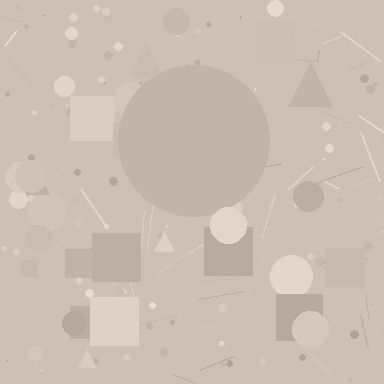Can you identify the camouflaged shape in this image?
The camouflaged shape is a circle.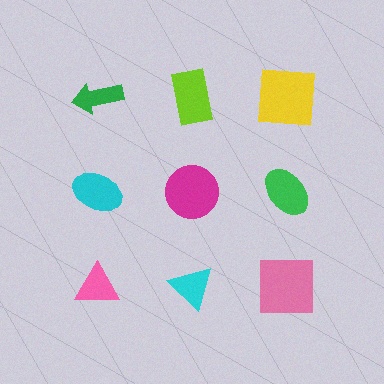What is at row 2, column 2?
A magenta circle.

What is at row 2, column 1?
A cyan ellipse.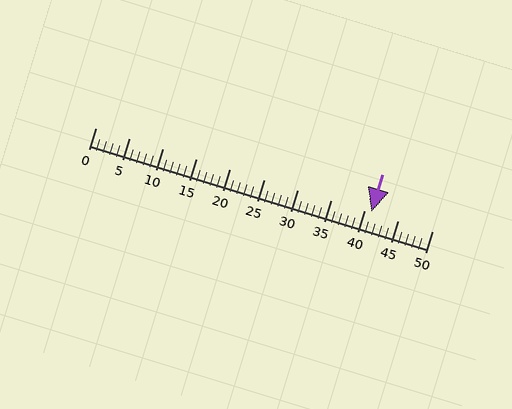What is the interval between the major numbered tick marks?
The major tick marks are spaced 5 units apart.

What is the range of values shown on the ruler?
The ruler shows values from 0 to 50.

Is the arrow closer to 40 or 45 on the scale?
The arrow is closer to 40.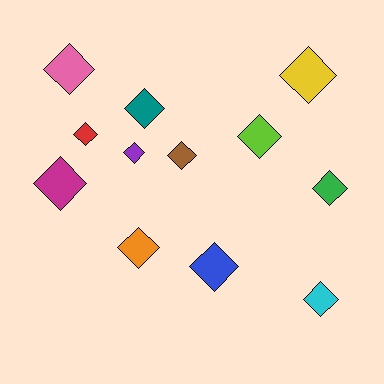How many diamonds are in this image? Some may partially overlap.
There are 12 diamonds.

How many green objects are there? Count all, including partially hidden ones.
There is 1 green object.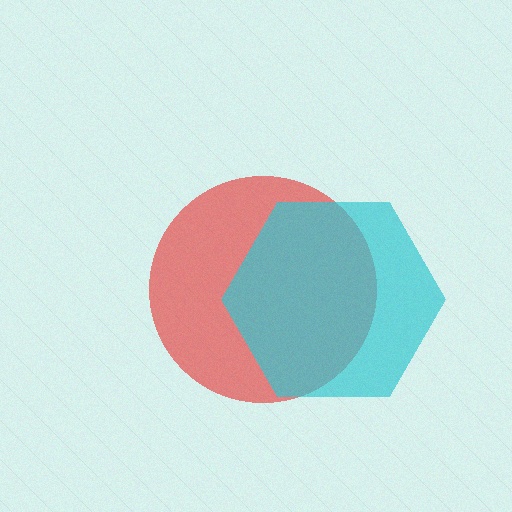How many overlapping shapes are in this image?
There are 2 overlapping shapes in the image.